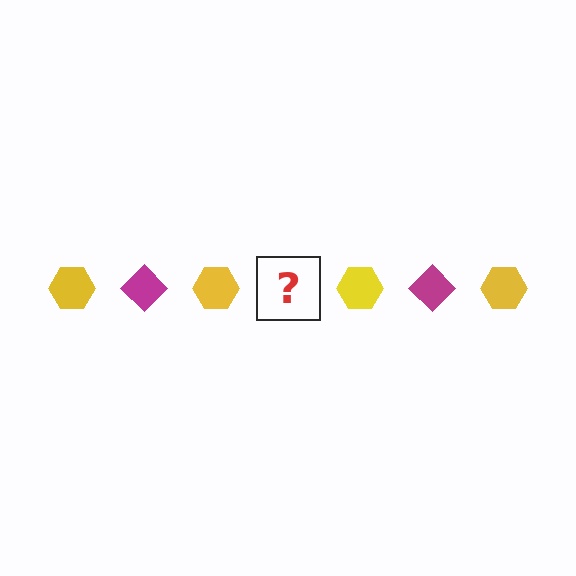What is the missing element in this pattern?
The missing element is a magenta diamond.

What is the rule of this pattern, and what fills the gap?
The rule is that the pattern alternates between yellow hexagon and magenta diamond. The gap should be filled with a magenta diamond.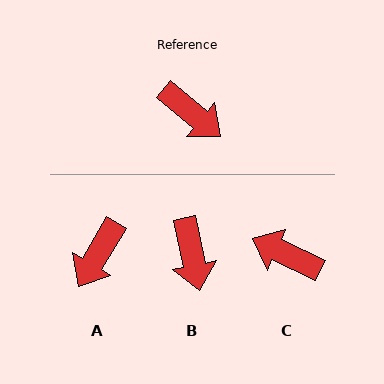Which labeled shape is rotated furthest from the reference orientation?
C, about 165 degrees away.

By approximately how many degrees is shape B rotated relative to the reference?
Approximately 38 degrees clockwise.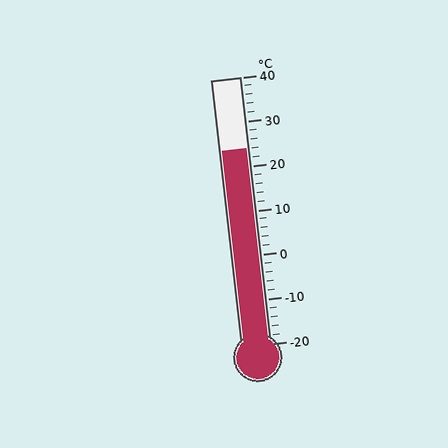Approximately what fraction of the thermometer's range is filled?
The thermometer is filled to approximately 75% of its range.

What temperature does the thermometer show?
The thermometer shows approximately 24°C.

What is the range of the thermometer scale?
The thermometer scale ranges from -20°C to 40°C.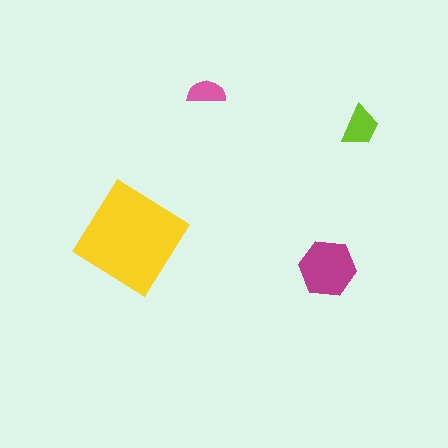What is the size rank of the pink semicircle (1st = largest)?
4th.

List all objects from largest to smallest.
The yellow diamond, the magenta hexagon, the lime trapezoid, the pink semicircle.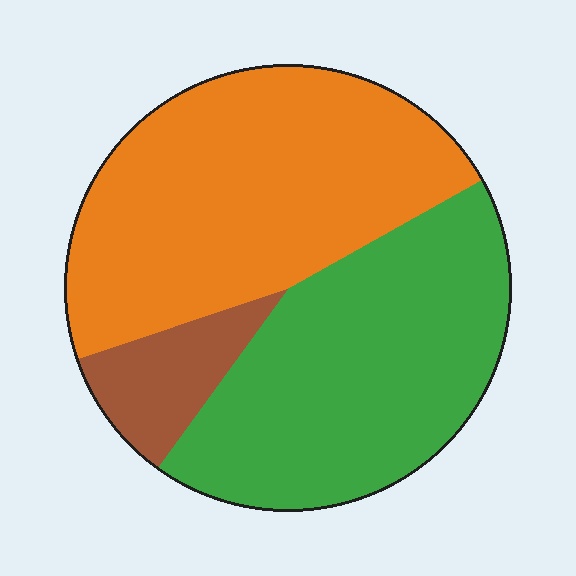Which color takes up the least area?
Brown, at roughly 10%.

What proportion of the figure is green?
Green takes up about two fifths (2/5) of the figure.